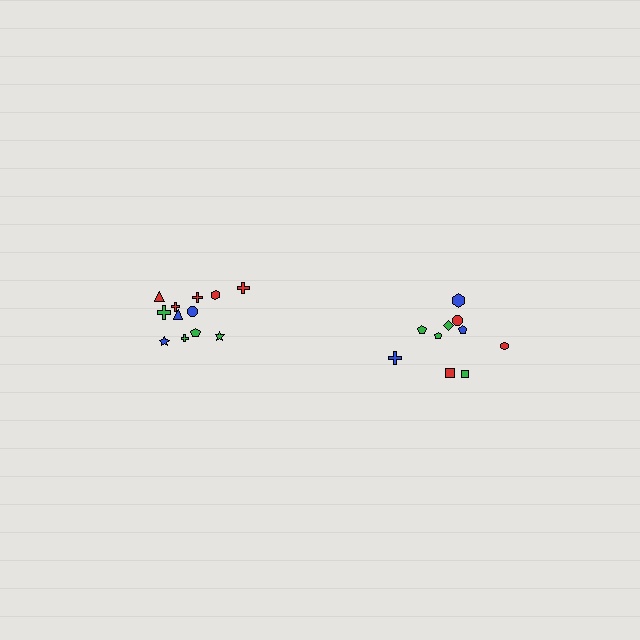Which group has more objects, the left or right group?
The left group.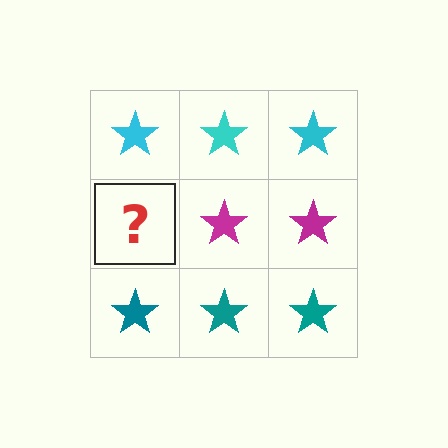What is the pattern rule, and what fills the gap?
The rule is that each row has a consistent color. The gap should be filled with a magenta star.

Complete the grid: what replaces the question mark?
The question mark should be replaced with a magenta star.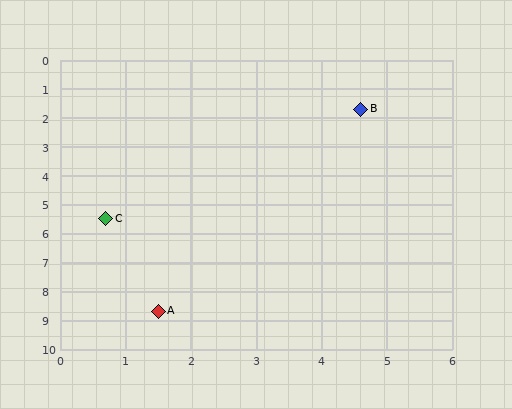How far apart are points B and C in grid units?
Points B and C are about 5.4 grid units apart.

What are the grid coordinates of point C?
Point C is at approximately (0.7, 5.5).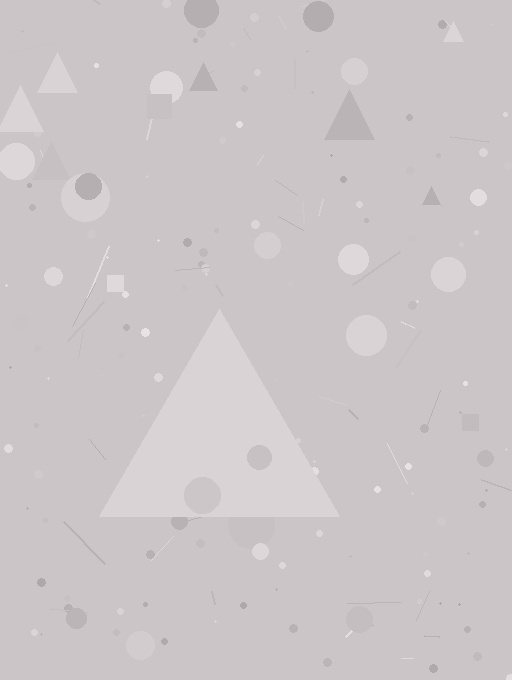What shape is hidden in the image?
A triangle is hidden in the image.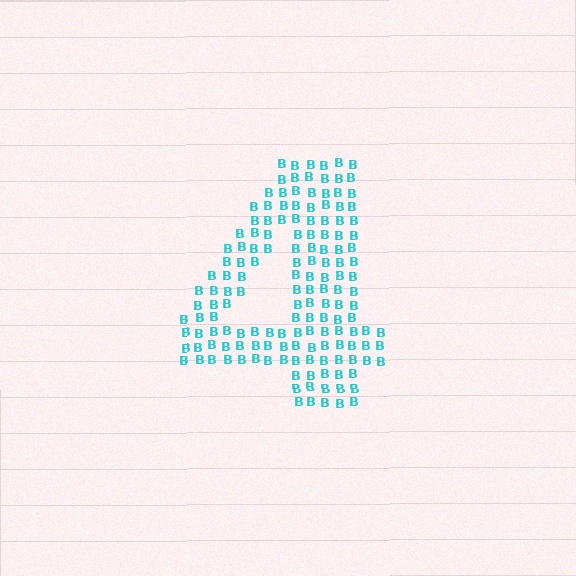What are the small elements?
The small elements are letter B's.